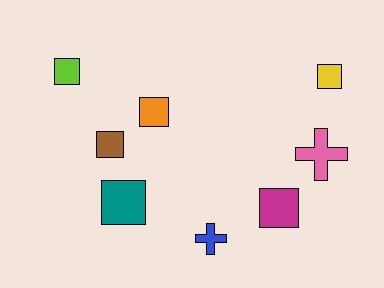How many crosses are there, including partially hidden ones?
There are 2 crosses.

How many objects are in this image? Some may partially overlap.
There are 8 objects.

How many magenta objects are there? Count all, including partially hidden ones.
There is 1 magenta object.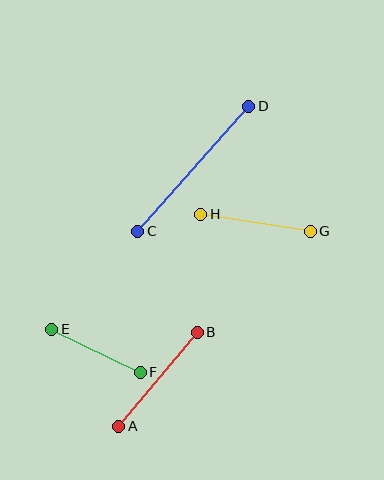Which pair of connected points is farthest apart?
Points C and D are farthest apart.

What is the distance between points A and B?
The distance is approximately 122 pixels.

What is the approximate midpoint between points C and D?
The midpoint is at approximately (193, 169) pixels.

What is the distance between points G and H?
The distance is approximately 111 pixels.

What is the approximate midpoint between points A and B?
The midpoint is at approximately (158, 379) pixels.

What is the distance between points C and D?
The distance is approximately 167 pixels.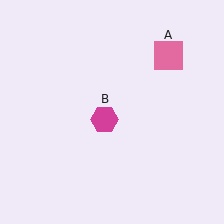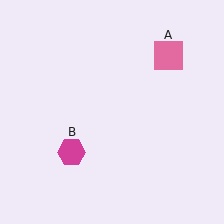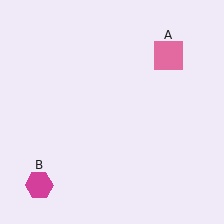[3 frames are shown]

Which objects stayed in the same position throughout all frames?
Pink square (object A) remained stationary.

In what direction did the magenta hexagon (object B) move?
The magenta hexagon (object B) moved down and to the left.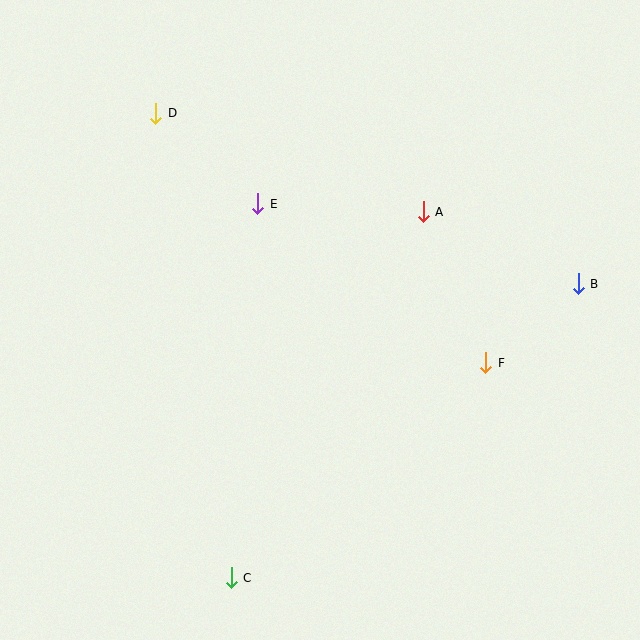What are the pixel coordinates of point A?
Point A is at (423, 212).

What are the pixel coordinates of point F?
Point F is at (486, 363).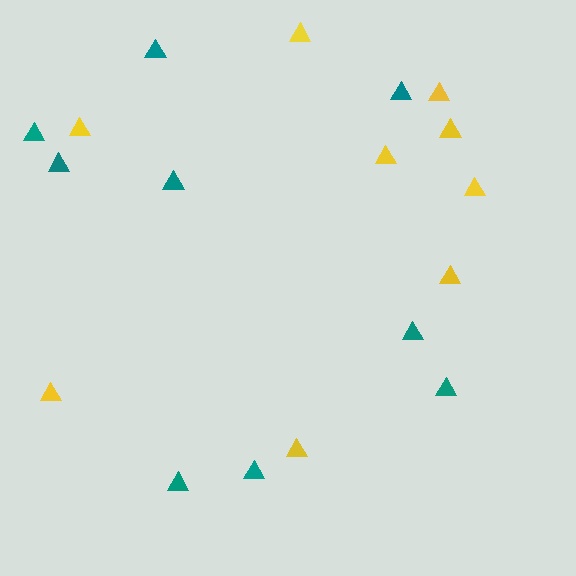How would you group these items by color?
There are 2 groups: one group of yellow triangles (9) and one group of teal triangles (9).